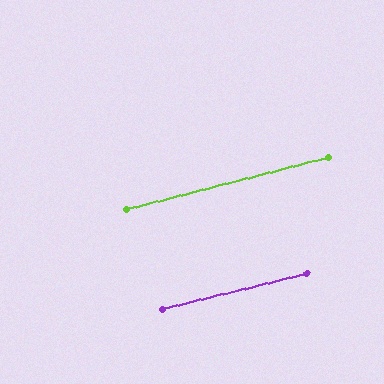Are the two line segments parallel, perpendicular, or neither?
Parallel — their directions differ by only 0.3°.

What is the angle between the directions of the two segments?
Approximately 0 degrees.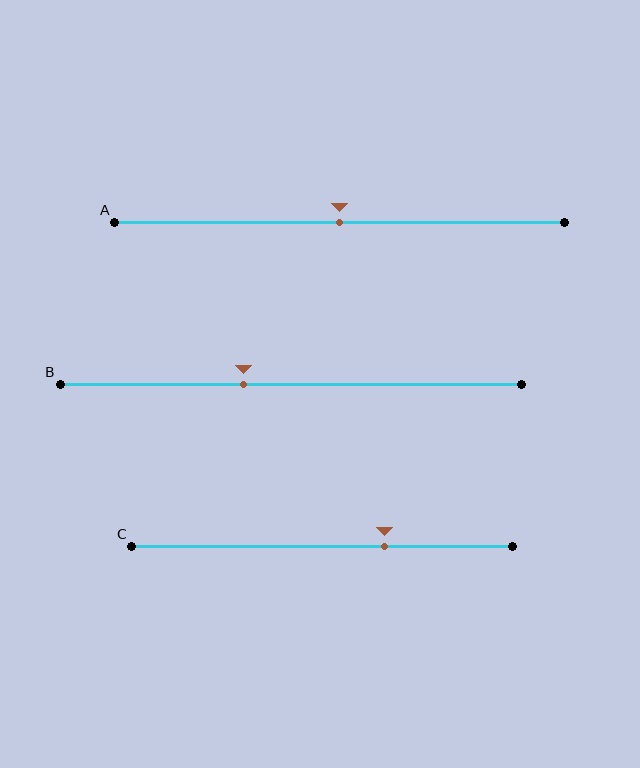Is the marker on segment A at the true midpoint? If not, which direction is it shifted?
Yes, the marker on segment A is at the true midpoint.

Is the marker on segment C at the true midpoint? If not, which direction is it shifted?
No, the marker on segment C is shifted to the right by about 16% of the segment length.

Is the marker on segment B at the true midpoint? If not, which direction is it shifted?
No, the marker on segment B is shifted to the left by about 10% of the segment length.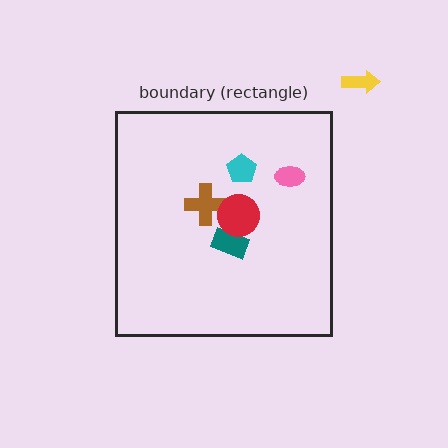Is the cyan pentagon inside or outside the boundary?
Inside.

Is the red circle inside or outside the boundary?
Inside.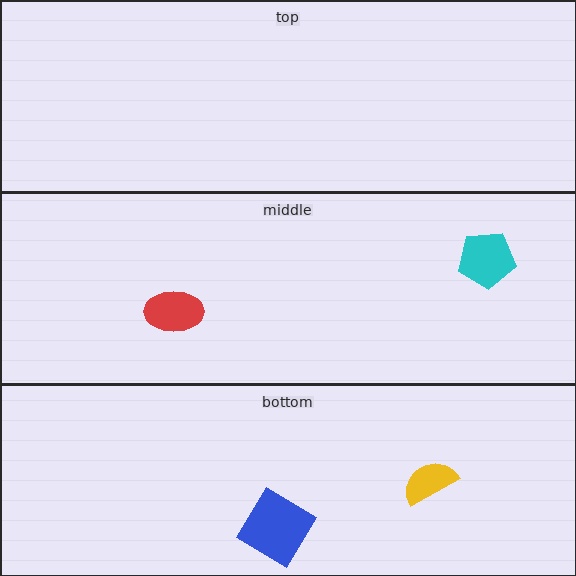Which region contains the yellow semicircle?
The bottom region.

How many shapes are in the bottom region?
2.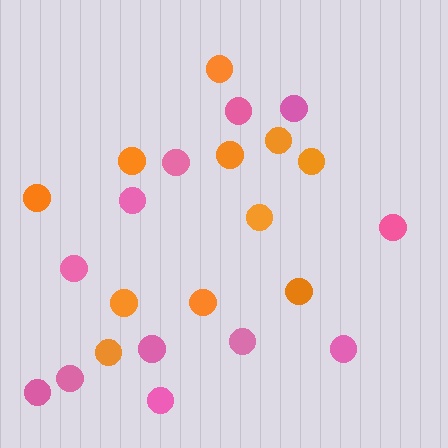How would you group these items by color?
There are 2 groups: one group of pink circles (12) and one group of orange circles (11).